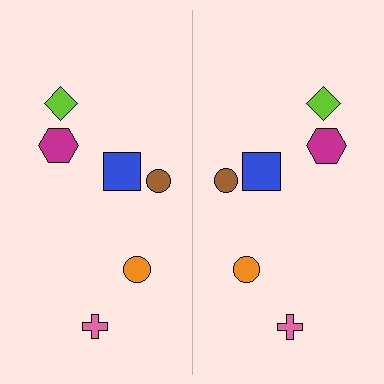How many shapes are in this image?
There are 12 shapes in this image.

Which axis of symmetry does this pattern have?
The pattern has a vertical axis of symmetry running through the center of the image.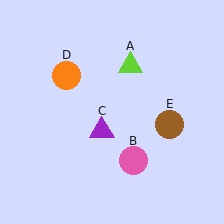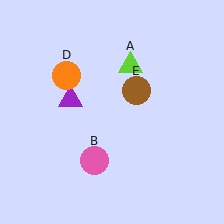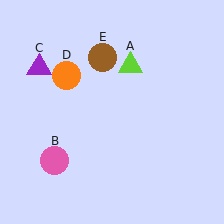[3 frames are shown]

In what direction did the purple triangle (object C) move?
The purple triangle (object C) moved up and to the left.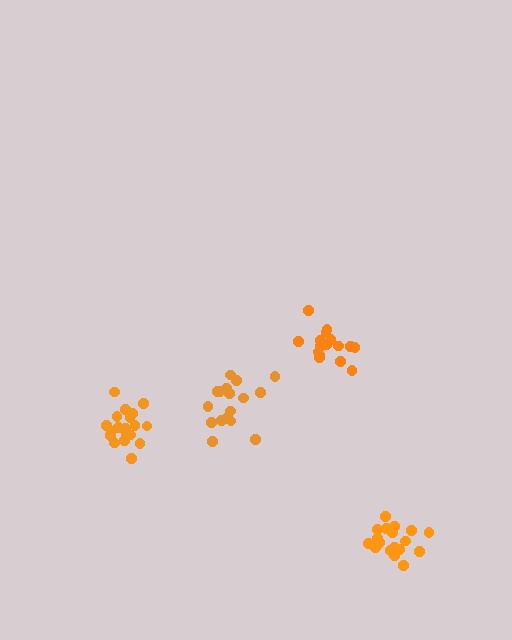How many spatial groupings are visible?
There are 4 spatial groupings.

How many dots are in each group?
Group 1: 16 dots, Group 2: 18 dots, Group 3: 19 dots, Group 4: 19 dots (72 total).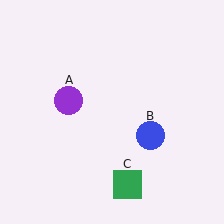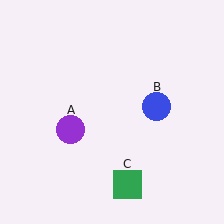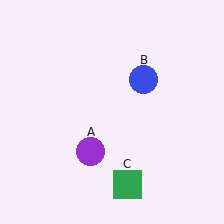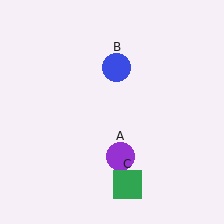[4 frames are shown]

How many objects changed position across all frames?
2 objects changed position: purple circle (object A), blue circle (object B).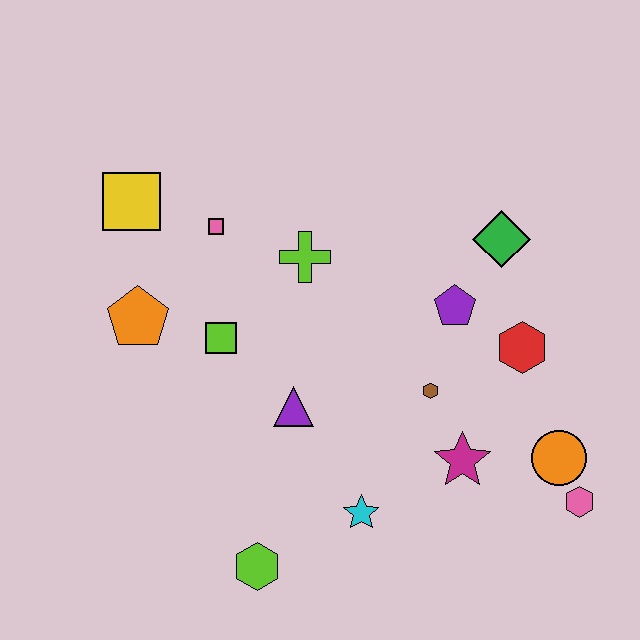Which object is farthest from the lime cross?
The pink hexagon is farthest from the lime cross.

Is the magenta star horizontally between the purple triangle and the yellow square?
No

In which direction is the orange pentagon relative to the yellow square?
The orange pentagon is below the yellow square.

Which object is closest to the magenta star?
The brown hexagon is closest to the magenta star.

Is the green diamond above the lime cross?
Yes